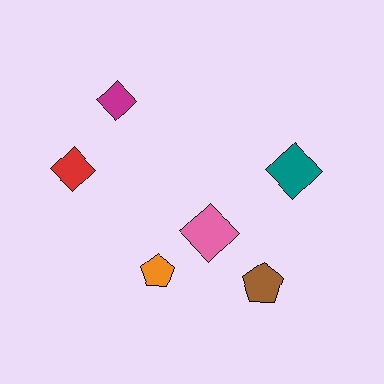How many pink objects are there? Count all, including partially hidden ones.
There is 1 pink object.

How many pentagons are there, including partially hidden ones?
There are 2 pentagons.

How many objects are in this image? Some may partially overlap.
There are 6 objects.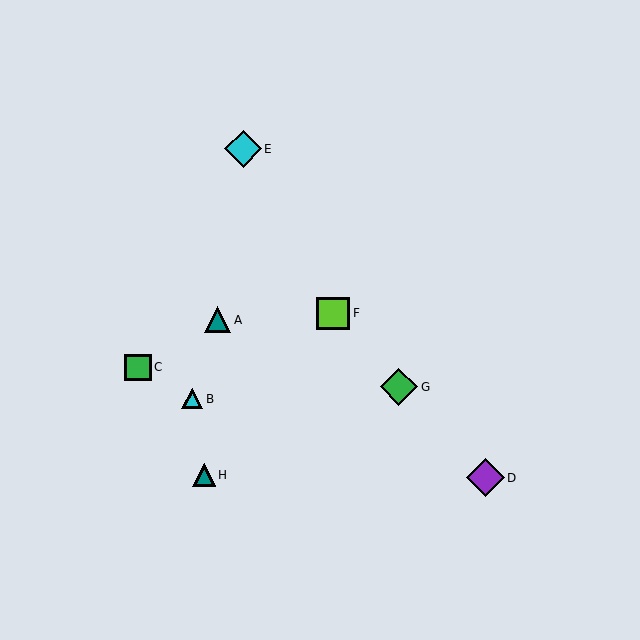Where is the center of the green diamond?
The center of the green diamond is at (399, 387).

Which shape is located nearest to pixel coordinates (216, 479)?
The teal triangle (labeled H) at (204, 475) is nearest to that location.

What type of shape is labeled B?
Shape B is a cyan triangle.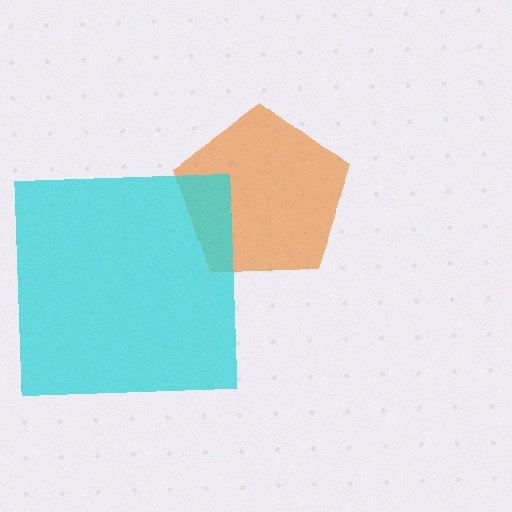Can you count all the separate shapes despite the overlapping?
Yes, there are 2 separate shapes.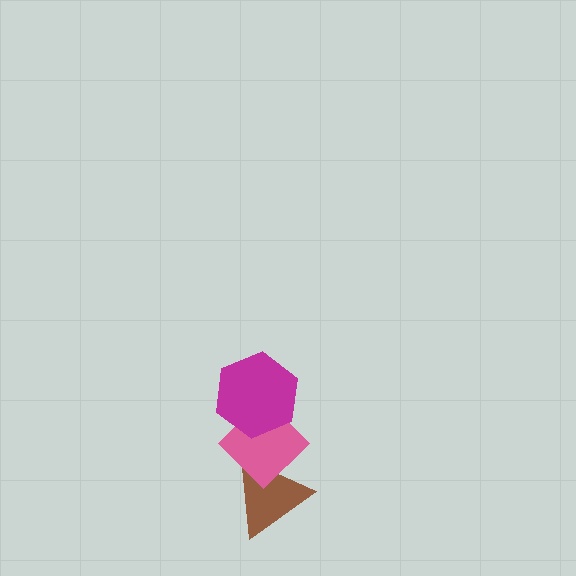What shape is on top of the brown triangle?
The pink diamond is on top of the brown triangle.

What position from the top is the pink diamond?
The pink diamond is 2nd from the top.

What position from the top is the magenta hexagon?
The magenta hexagon is 1st from the top.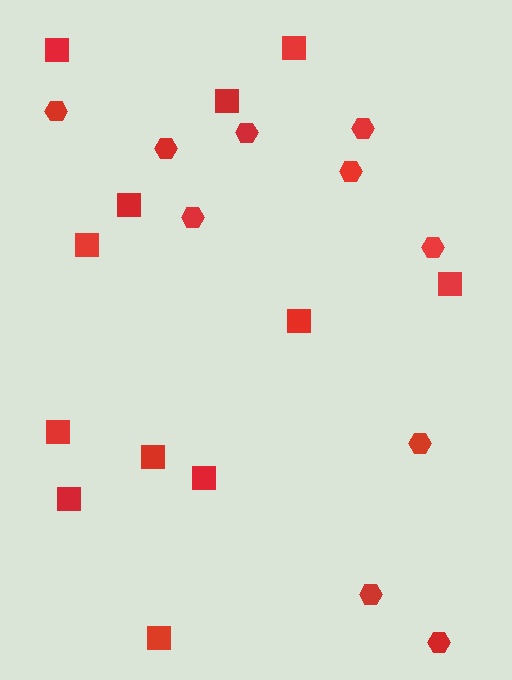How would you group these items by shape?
There are 2 groups: one group of squares (12) and one group of hexagons (10).